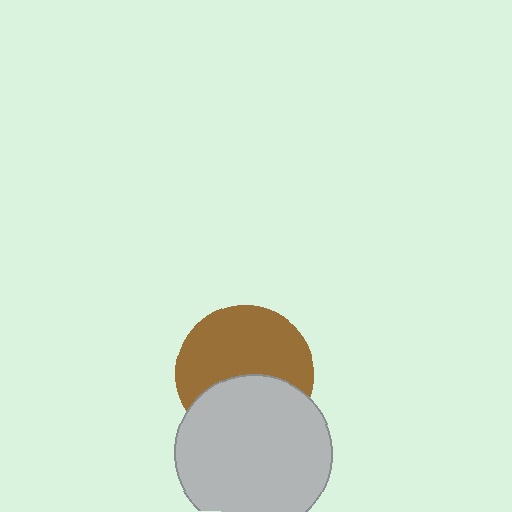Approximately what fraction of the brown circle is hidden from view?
Roughly 40% of the brown circle is hidden behind the light gray circle.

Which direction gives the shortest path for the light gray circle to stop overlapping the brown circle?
Moving down gives the shortest separation.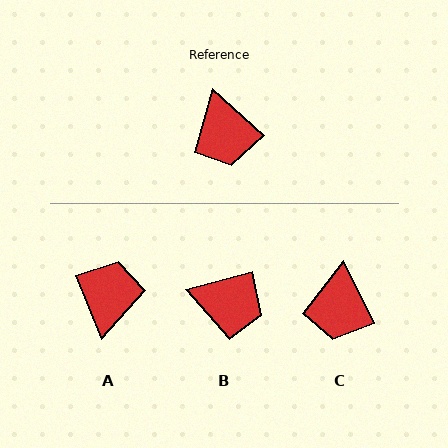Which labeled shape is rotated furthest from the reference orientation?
A, about 154 degrees away.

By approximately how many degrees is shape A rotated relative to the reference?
Approximately 154 degrees counter-clockwise.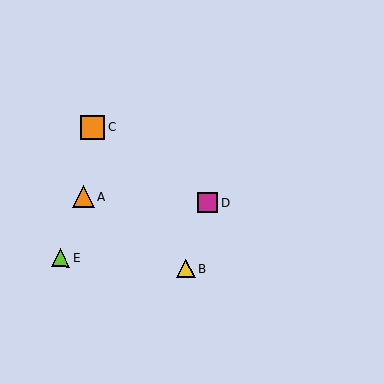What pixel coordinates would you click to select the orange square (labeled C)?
Click at (92, 127) to select the orange square C.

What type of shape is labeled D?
Shape D is a magenta square.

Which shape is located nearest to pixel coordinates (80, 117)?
The orange square (labeled C) at (92, 127) is nearest to that location.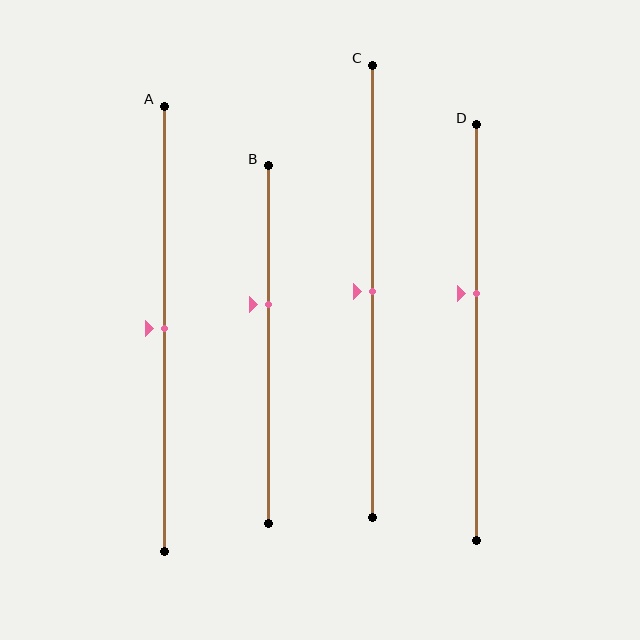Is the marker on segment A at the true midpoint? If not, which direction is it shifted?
Yes, the marker on segment A is at the true midpoint.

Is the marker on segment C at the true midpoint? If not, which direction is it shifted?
Yes, the marker on segment C is at the true midpoint.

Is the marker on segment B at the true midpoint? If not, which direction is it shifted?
No, the marker on segment B is shifted upward by about 11% of the segment length.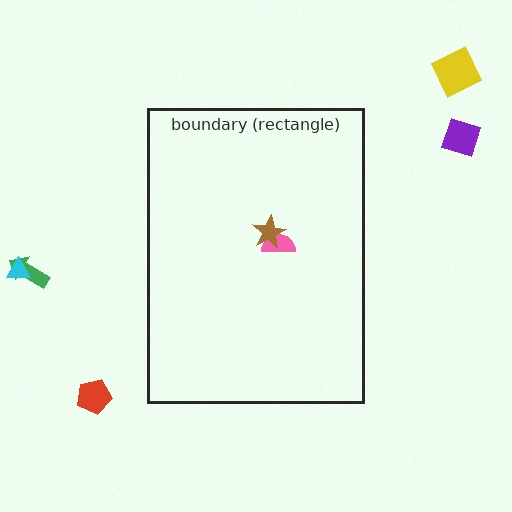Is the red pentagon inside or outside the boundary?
Outside.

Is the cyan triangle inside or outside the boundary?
Outside.